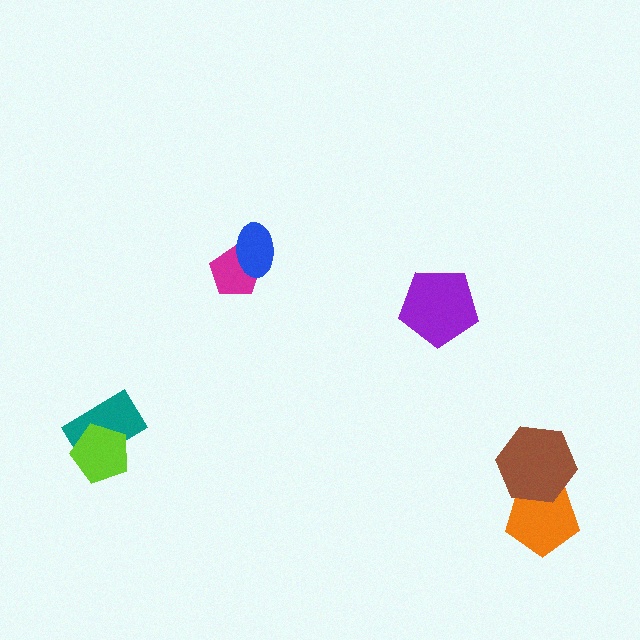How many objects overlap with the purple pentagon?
0 objects overlap with the purple pentagon.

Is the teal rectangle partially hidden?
Yes, it is partially covered by another shape.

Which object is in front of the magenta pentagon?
The blue ellipse is in front of the magenta pentagon.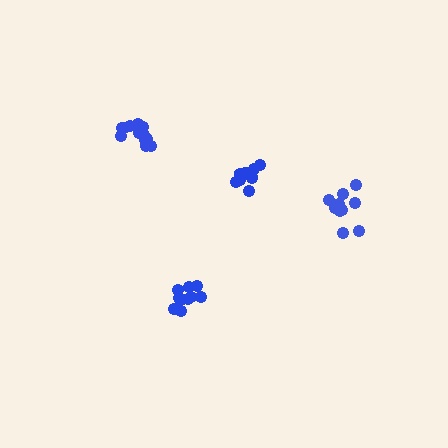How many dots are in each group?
Group 1: 11 dots, Group 2: 10 dots, Group 3: 14 dots, Group 4: 10 dots (45 total).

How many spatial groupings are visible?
There are 4 spatial groupings.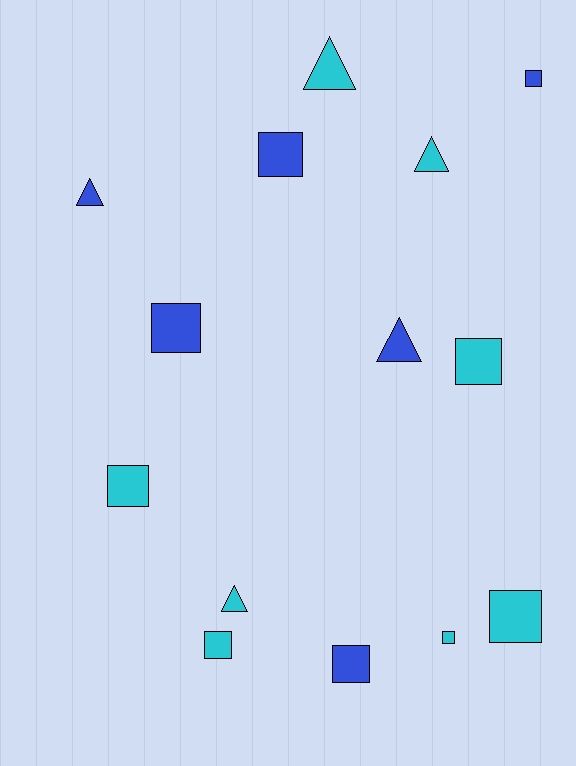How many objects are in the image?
There are 14 objects.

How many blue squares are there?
There are 4 blue squares.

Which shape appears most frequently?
Square, with 9 objects.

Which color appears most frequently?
Cyan, with 8 objects.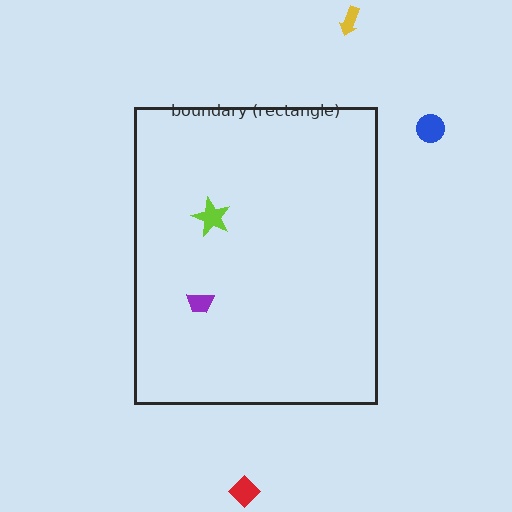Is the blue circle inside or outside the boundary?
Outside.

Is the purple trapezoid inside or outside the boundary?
Inside.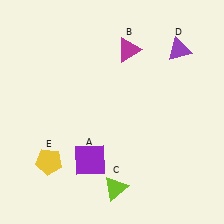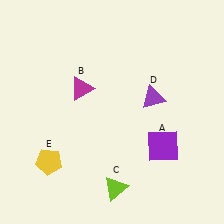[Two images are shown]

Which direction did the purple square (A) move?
The purple square (A) moved right.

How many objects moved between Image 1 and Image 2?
3 objects moved between the two images.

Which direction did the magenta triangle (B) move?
The magenta triangle (B) moved left.